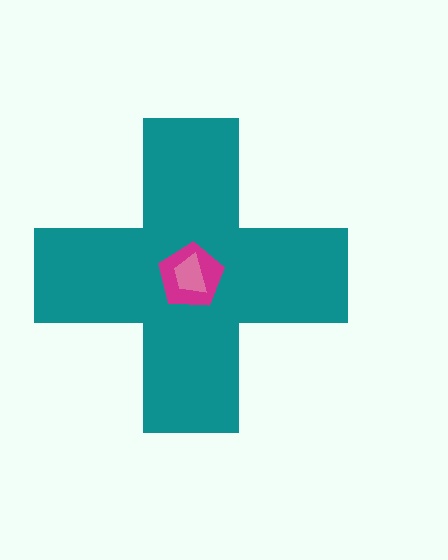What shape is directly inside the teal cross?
The magenta pentagon.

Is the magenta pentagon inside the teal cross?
Yes.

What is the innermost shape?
The pink trapezoid.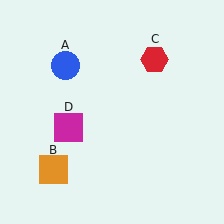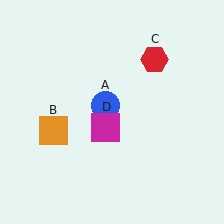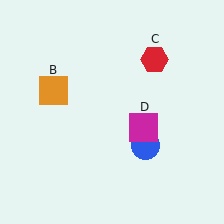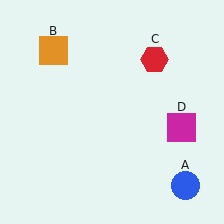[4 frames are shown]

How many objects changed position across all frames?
3 objects changed position: blue circle (object A), orange square (object B), magenta square (object D).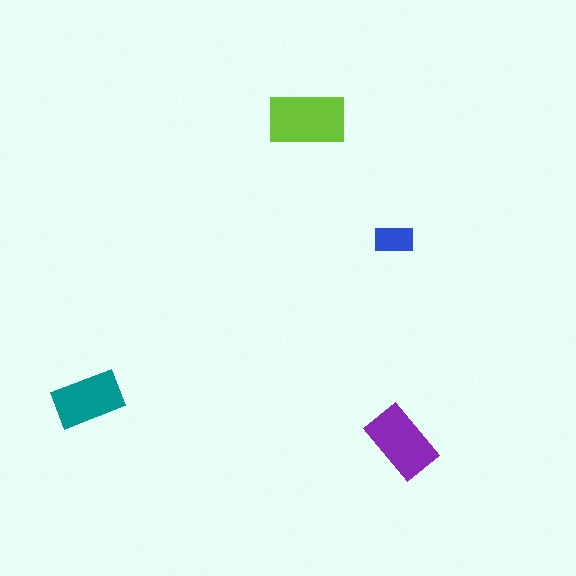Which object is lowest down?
The purple rectangle is bottommost.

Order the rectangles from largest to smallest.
the lime one, the purple one, the teal one, the blue one.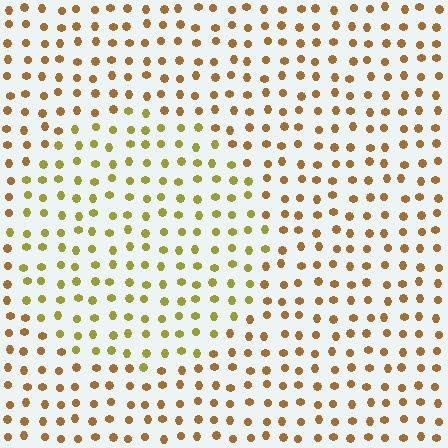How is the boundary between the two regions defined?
The boundary is defined purely by a slight shift in hue (about 30 degrees). Spacing, size, and orientation are identical on both sides.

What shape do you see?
I see a circle.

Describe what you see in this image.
The image is filled with small brown elements in a uniform arrangement. A circle-shaped region is visible where the elements are tinted to a slightly different hue, forming a subtle color boundary.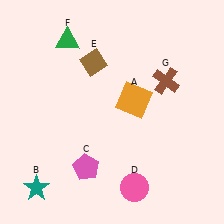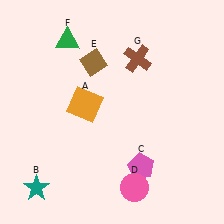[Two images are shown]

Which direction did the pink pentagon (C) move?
The pink pentagon (C) moved right.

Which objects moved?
The objects that moved are: the orange square (A), the pink pentagon (C), the brown cross (G).